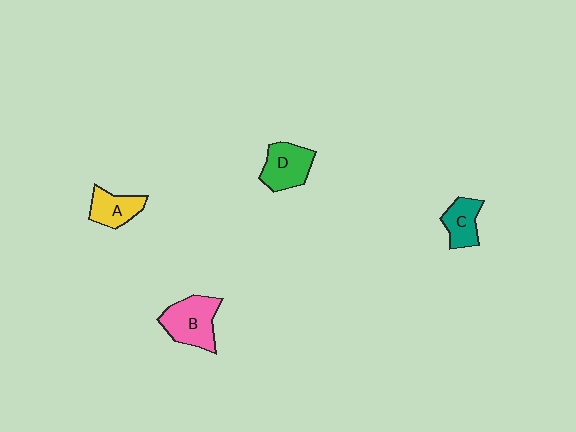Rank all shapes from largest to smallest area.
From largest to smallest: B (pink), D (green), A (yellow), C (teal).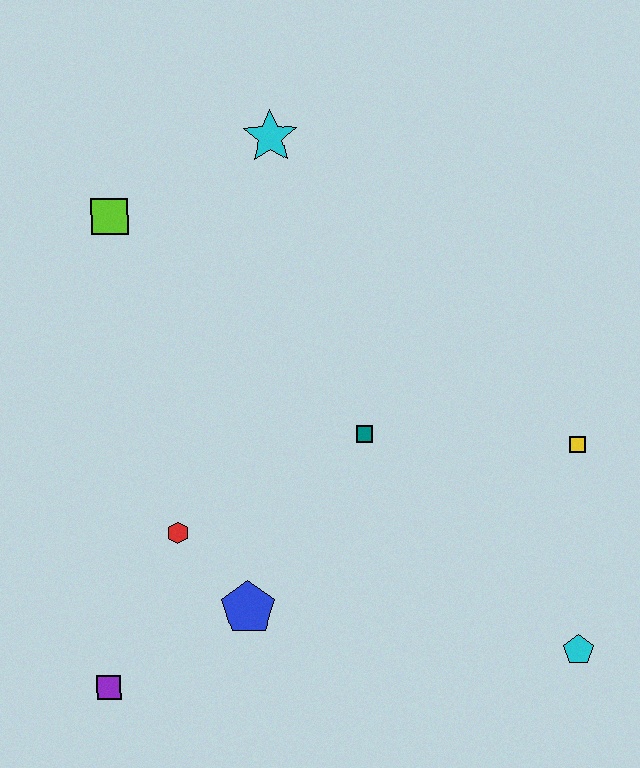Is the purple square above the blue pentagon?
No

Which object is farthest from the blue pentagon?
The cyan star is farthest from the blue pentagon.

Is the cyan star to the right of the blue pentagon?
Yes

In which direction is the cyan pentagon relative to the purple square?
The cyan pentagon is to the right of the purple square.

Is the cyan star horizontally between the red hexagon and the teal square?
Yes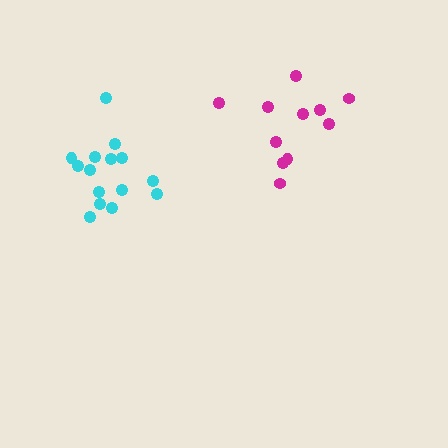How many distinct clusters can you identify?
There are 2 distinct clusters.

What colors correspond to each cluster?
The clusters are colored: cyan, magenta.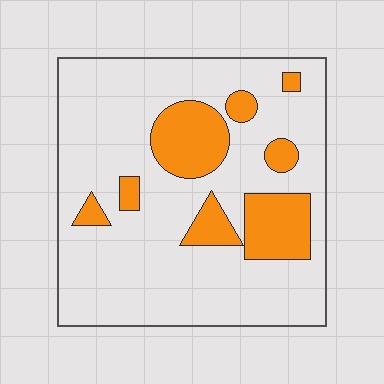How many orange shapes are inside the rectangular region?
8.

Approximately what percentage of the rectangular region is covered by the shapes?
Approximately 20%.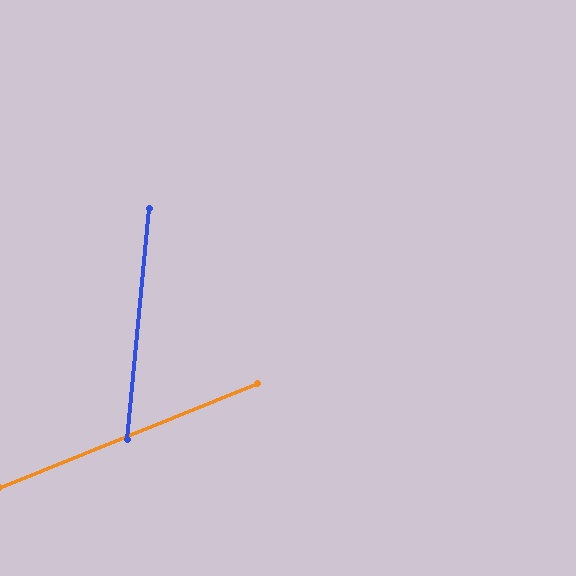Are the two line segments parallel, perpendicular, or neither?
Neither parallel nor perpendicular — they differ by about 63°.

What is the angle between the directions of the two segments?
Approximately 63 degrees.